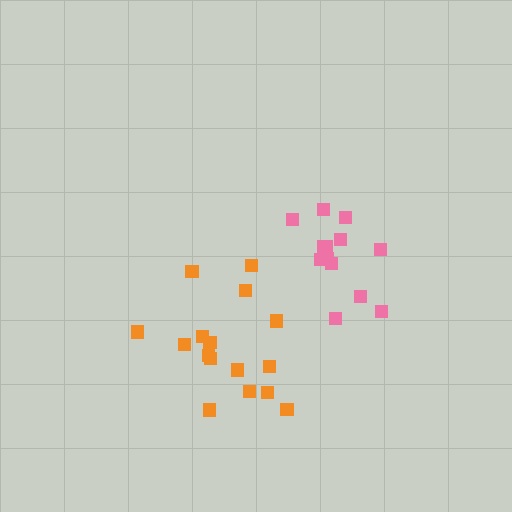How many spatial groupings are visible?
There are 2 spatial groupings.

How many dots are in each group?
Group 1: 13 dots, Group 2: 16 dots (29 total).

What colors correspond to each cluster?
The clusters are colored: pink, orange.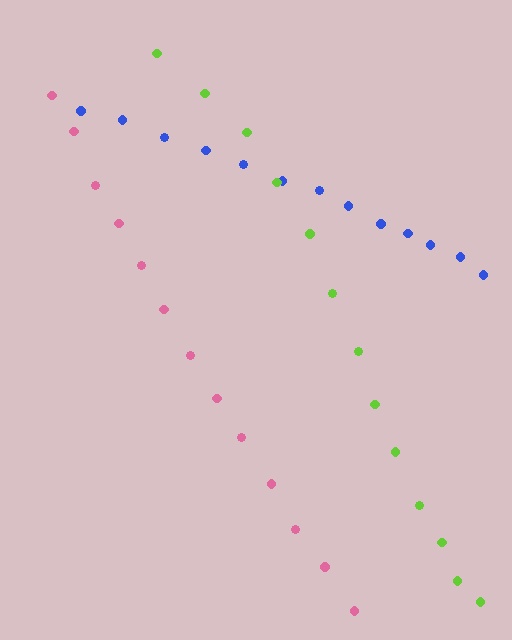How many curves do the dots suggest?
There are 3 distinct paths.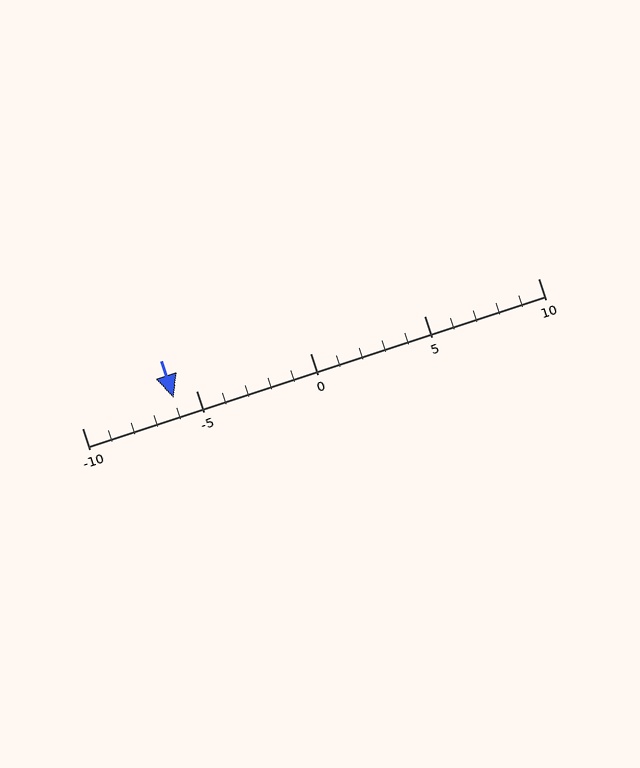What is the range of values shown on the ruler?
The ruler shows values from -10 to 10.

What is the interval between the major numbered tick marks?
The major tick marks are spaced 5 units apart.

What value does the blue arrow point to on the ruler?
The blue arrow points to approximately -6.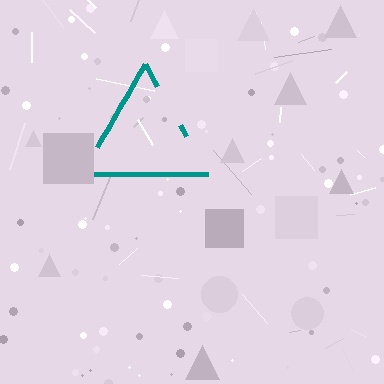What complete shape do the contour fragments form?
The contour fragments form a triangle.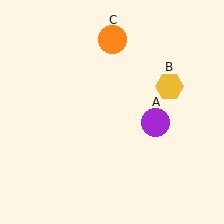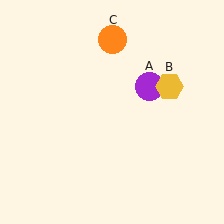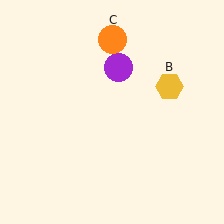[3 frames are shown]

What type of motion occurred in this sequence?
The purple circle (object A) rotated counterclockwise around the center of the scene.